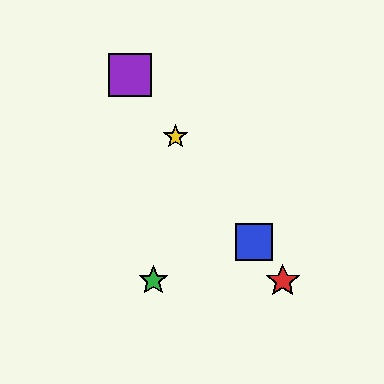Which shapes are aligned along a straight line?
The red star, the blue square, the yellow star, the purple square are aligned along a straight line.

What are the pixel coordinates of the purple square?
The purple square is at (130, 75).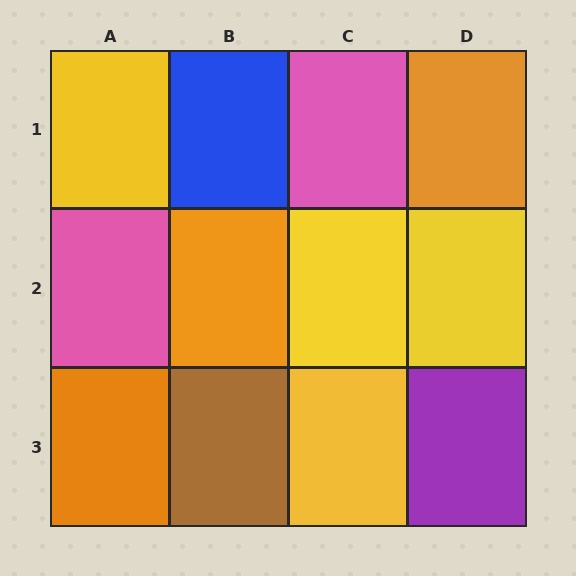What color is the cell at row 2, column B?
Orange.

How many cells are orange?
3 cells are orange.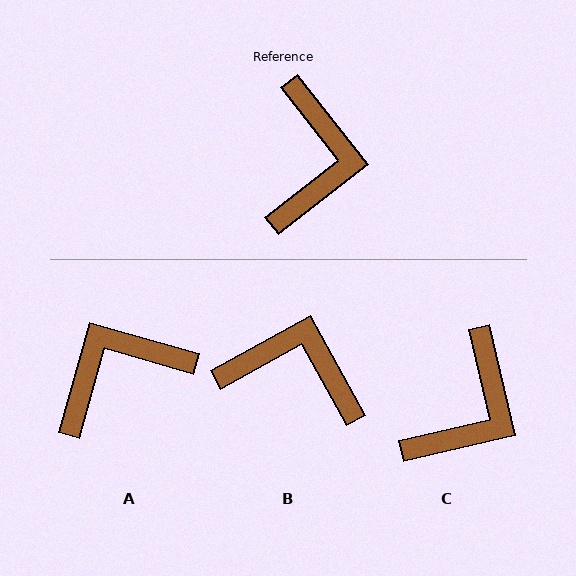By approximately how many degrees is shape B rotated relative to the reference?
Approximately 81 degrees counter-clockwise.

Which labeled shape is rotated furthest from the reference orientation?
A, about 126 degrees away.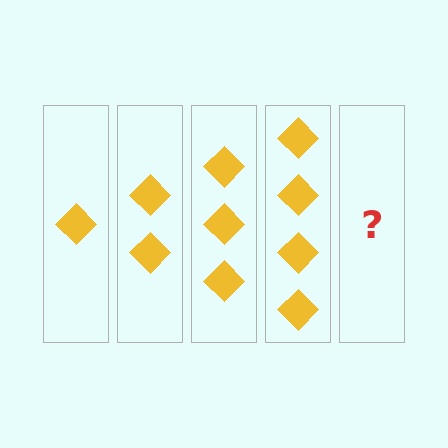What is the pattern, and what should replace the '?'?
The pattern is that each step adds one more diamond. The '?' should be 5 diamonds.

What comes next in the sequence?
The next element should be 5 diamonds.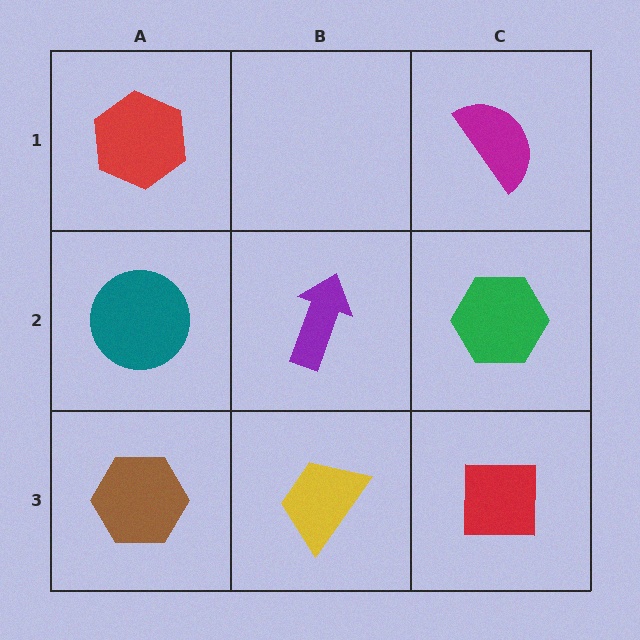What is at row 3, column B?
A yellow trapezoid.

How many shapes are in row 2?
3 shapes.